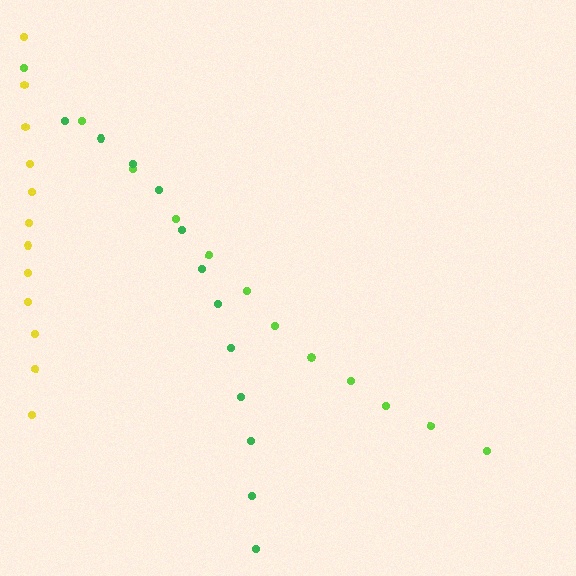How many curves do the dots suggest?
There are 3 distinct paths.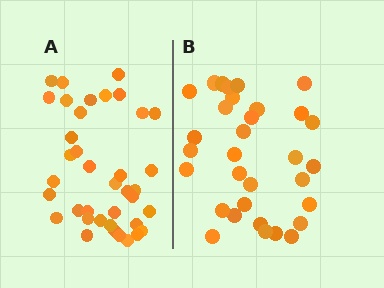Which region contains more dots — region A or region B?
Region A (the left region) has more dots.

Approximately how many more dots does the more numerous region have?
Region A has about 6 more dots than region B.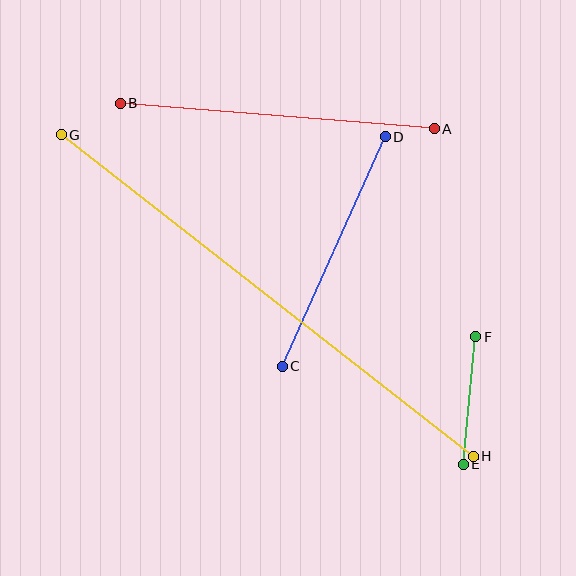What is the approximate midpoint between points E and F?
The midpoint is at approximately (469, 401) pixels.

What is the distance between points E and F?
The distance is approximately 128 pixels.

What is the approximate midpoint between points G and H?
The midpoint is at approximately (267, 296) pixels.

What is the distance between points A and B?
The distance is approximately 315 pixels.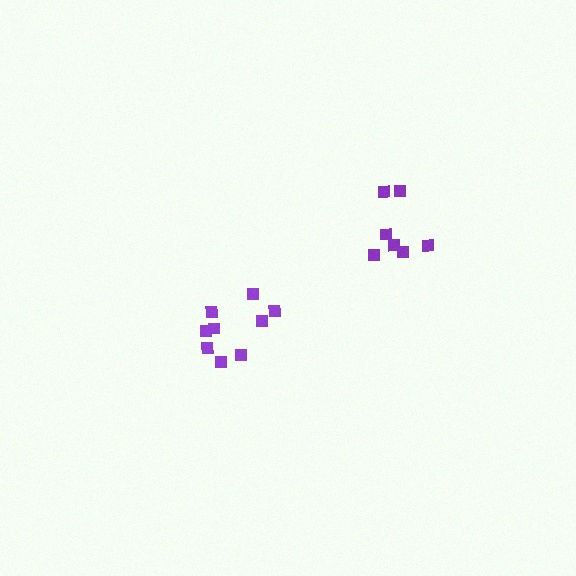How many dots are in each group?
Group 1: 9 dots, Group 2: 7 dots (16 total).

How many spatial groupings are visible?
There are 2 spatial groupings.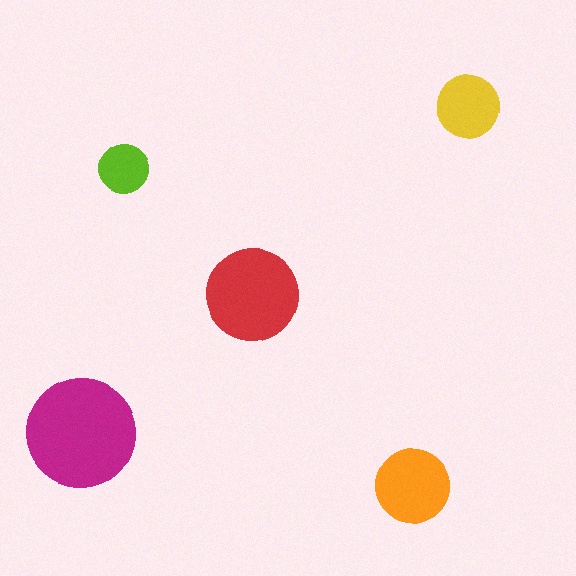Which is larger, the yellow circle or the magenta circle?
The magenta one.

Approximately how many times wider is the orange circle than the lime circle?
About 1.5 times wider.